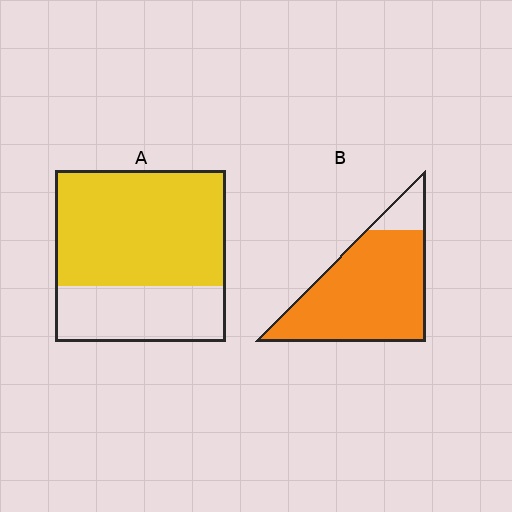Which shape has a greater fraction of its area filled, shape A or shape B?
Shape B.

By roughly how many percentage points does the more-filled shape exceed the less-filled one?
By roughly 20 percentage points (B over A).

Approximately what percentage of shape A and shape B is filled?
A is approximately 65% and B is approximately 90%.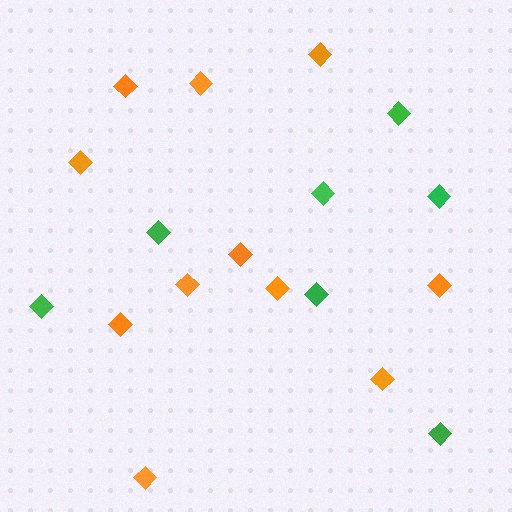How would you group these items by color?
There are 2 groups: one group of green diamonds (7) and one group of orange diamonds (11).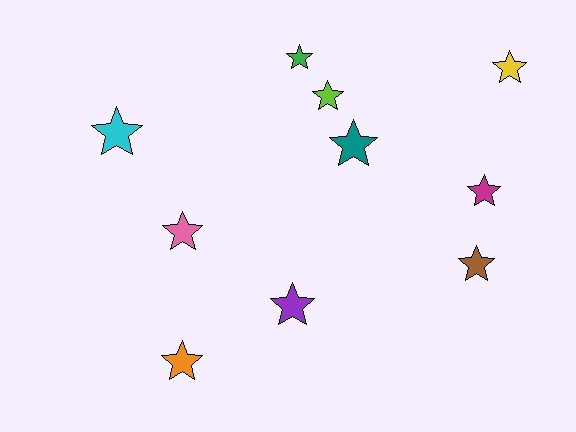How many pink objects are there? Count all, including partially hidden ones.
There is 1 pink object.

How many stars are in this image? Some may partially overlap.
There are 10 stars.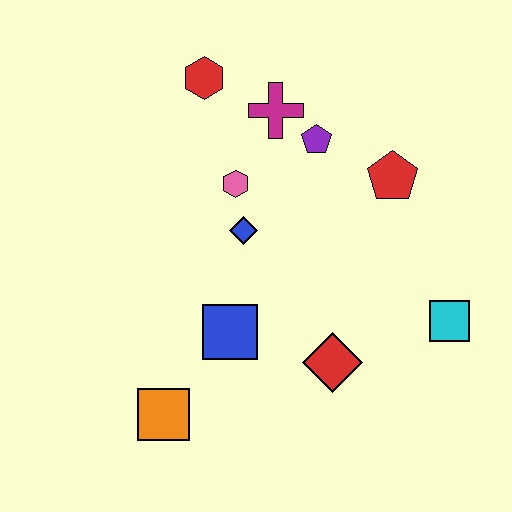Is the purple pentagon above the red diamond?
Yes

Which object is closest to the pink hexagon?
The blue diamond is closest to the pink hexagon.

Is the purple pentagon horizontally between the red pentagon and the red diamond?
No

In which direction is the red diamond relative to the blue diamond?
The red diamond is below the blue diamond.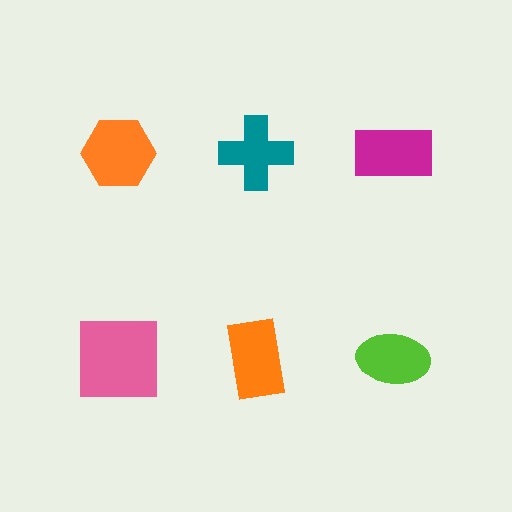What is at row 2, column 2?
An orange rectangle.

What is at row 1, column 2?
A teal cross.